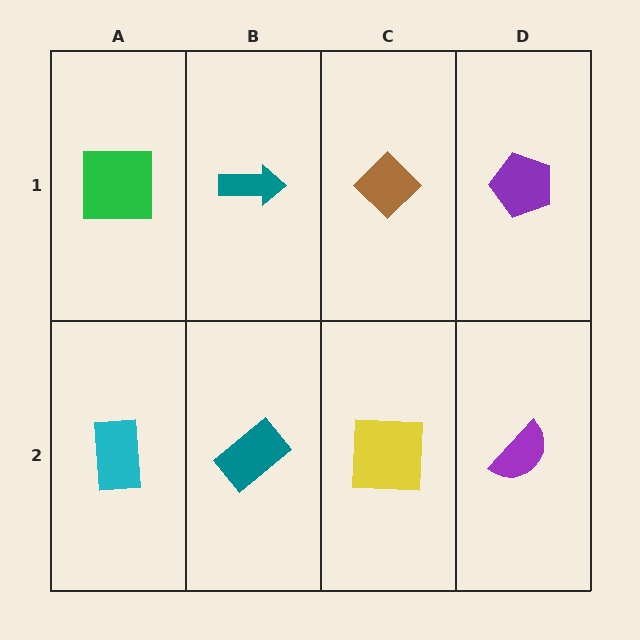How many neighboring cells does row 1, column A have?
2.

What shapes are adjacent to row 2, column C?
A brown diamond (row 1, column C), a teal rectangle (row 2, column B), a purple semicircle (row 2, column D).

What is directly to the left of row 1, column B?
A green square.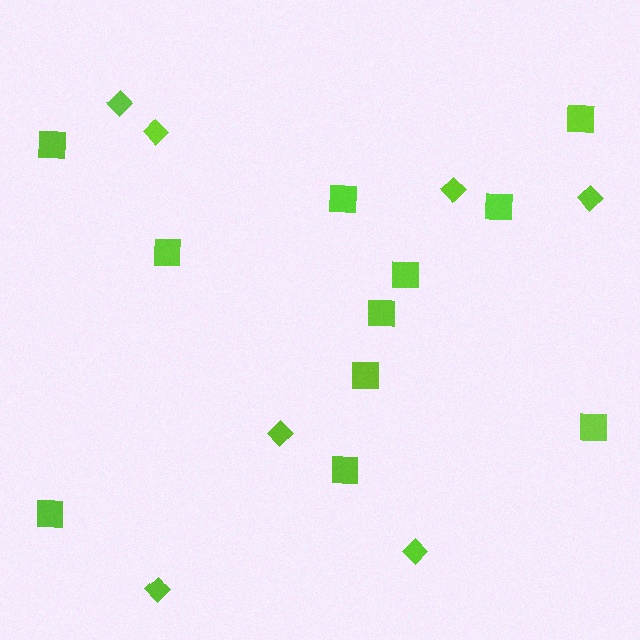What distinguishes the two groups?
There are 2 groups: one group of squares (11) and one group of diamonds (7).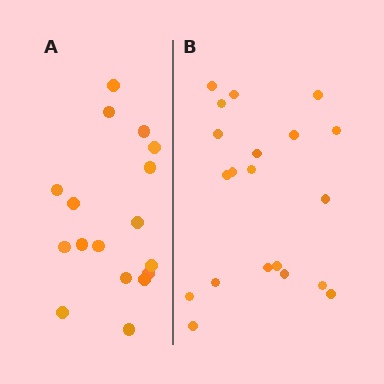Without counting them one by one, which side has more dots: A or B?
Region B (the right region) has more dots.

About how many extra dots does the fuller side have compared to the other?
Region B has just a few more — roughly 2 or 3 more dots than region A.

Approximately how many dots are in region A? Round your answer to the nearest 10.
About 20 dots. (The exact count is 17, which rounds to 20.)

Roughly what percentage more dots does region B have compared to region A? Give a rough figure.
About 20% more.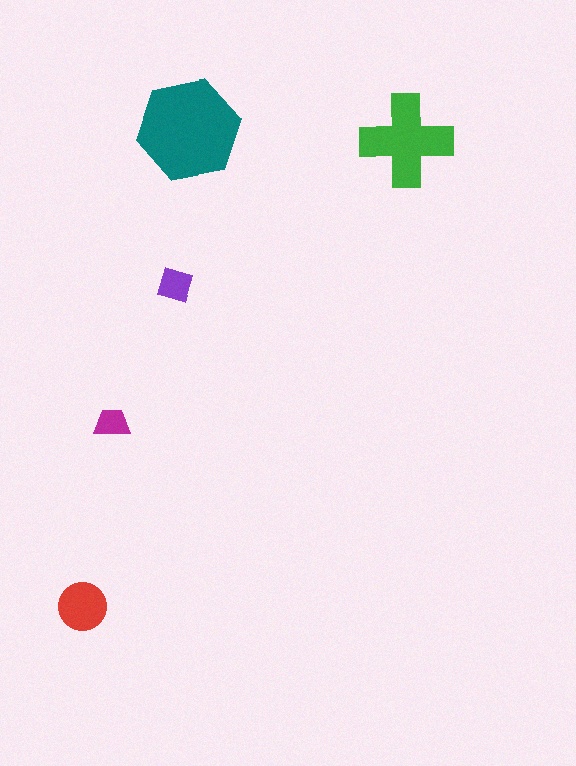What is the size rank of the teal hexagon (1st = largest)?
1st.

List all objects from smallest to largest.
The magenta trapezoid, the purple diamond, the red circle, the green cross, the teal hexagon.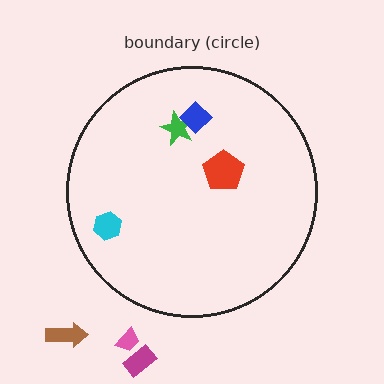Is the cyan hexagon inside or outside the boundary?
Inside.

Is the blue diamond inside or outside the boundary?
Inside.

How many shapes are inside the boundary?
4 inside, 3 outside.